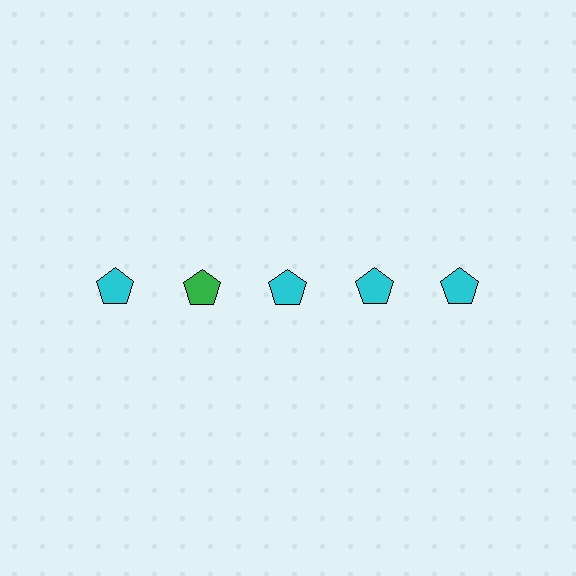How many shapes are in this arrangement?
There are 5 shapes arranged in a grid pattern.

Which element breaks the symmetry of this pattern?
The green pentagon in the top row, second from left column breaks the symmetry. All other shapes are cyan pentagons.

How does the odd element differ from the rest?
It has a different color: green instead of cyan.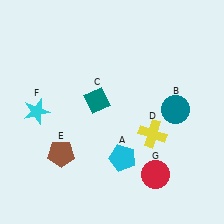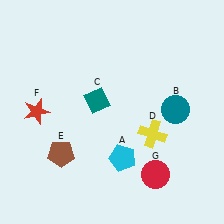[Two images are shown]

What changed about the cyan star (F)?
In Image 1, F is cyan. In Image 2, it changed to red.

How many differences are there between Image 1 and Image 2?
There is 1 difference between the two images.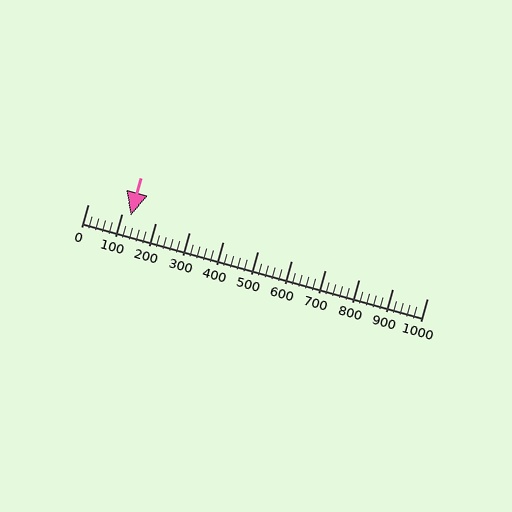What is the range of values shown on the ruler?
The ruler shows values from 0 to 1000.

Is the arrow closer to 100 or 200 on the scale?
The arrow is closer to 100.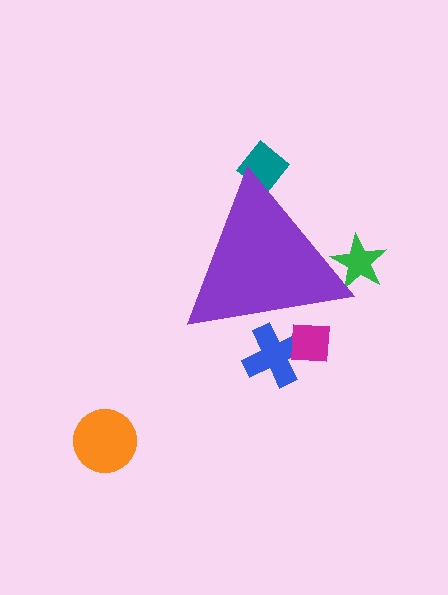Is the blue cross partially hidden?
Yes, the blue cross is partially hidden behind the purple triangle.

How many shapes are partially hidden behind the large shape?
4 shapes are partially hidden.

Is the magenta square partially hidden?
Yes, the magenta square is partially hidden behind the purple triangle.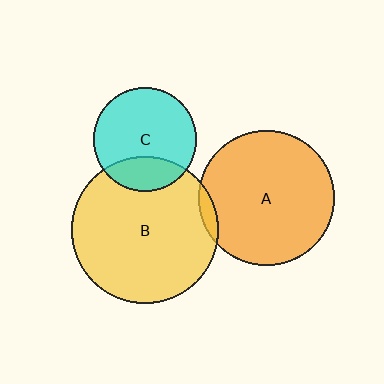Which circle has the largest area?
Circle B (yellow).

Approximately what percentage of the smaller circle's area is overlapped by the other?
Approximately 25%.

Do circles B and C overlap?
Yes.